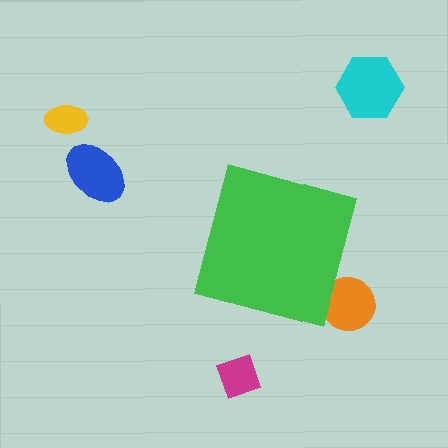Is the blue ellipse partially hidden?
No, the blue ellipse is fully visible.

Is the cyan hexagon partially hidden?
No, the cyan hexagon is fully visible.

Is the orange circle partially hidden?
Yes, the orange circle is partially hidden behind the green square.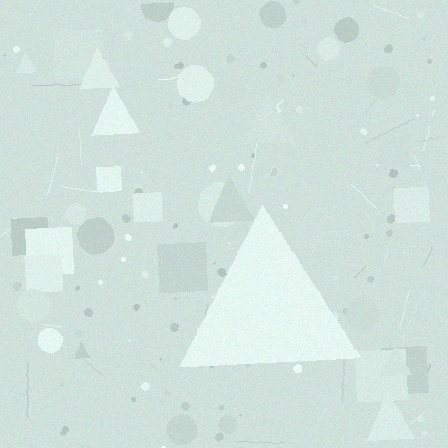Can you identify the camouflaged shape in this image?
The camouflaged shape is a triangle.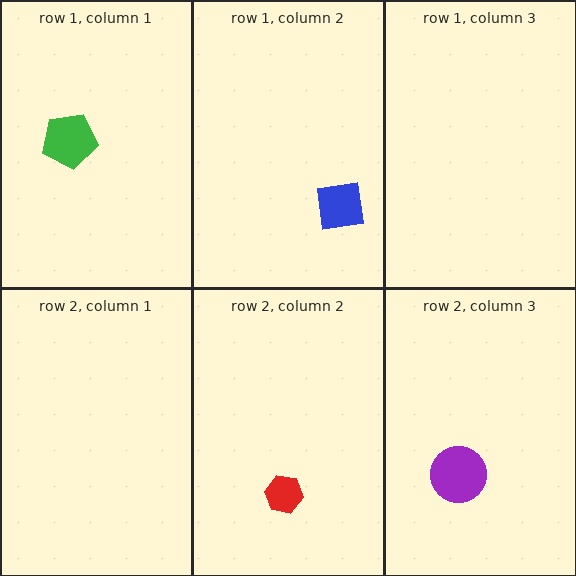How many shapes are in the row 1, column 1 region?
1.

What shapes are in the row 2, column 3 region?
The purple circle.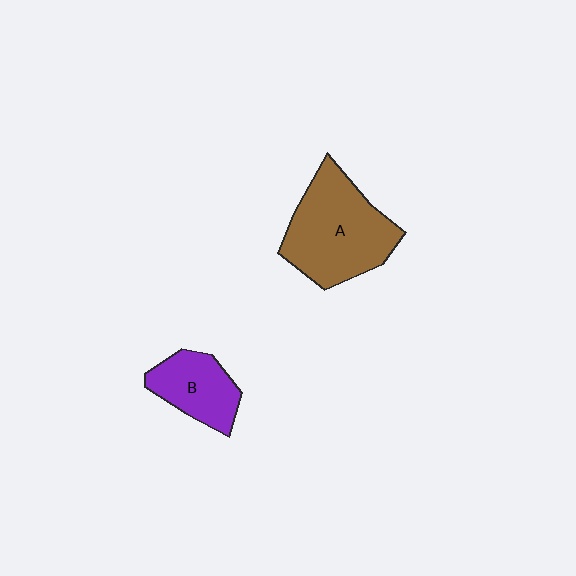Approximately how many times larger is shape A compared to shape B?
Approximately 1.8 times.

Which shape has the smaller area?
Shape B (purple).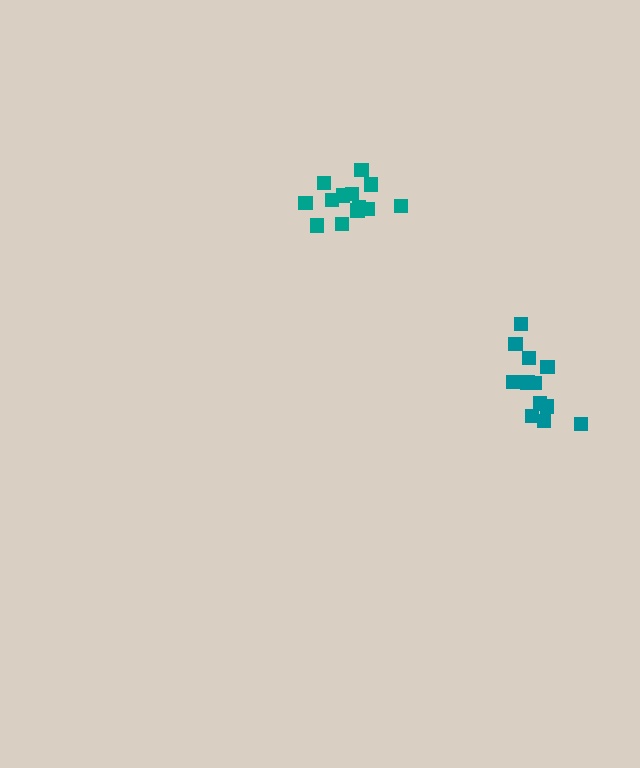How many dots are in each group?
Group 1: 12 dots, Group 2: 13 dots (25 total).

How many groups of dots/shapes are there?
There are 2 groups.